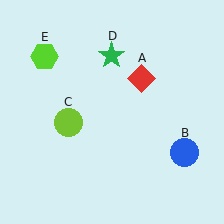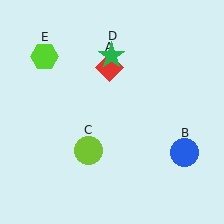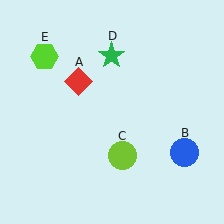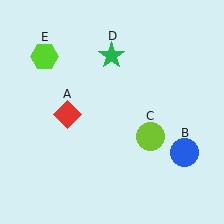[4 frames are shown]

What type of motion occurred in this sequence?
The red diamond (object A), lime circle (object C) rotated counterclockwise around the center of the scene.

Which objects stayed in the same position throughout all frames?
Blue circle (object B) and green star (object D) and lime hexagon (object E) remained stationary.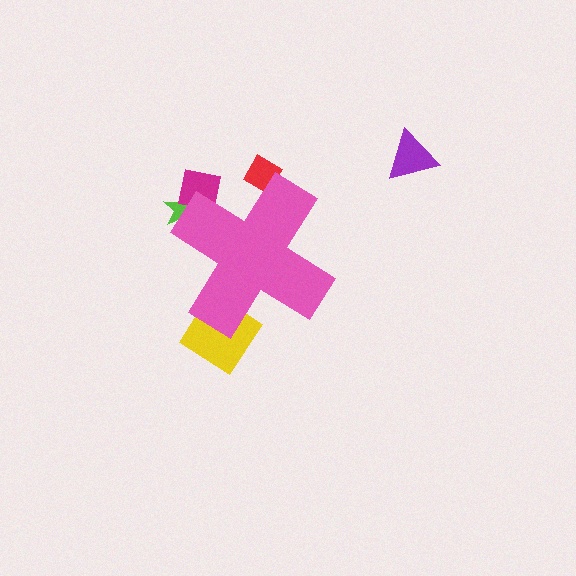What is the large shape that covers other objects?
A pink cross.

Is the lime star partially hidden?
Yes, the lime star is partially hidden behind the pink cross.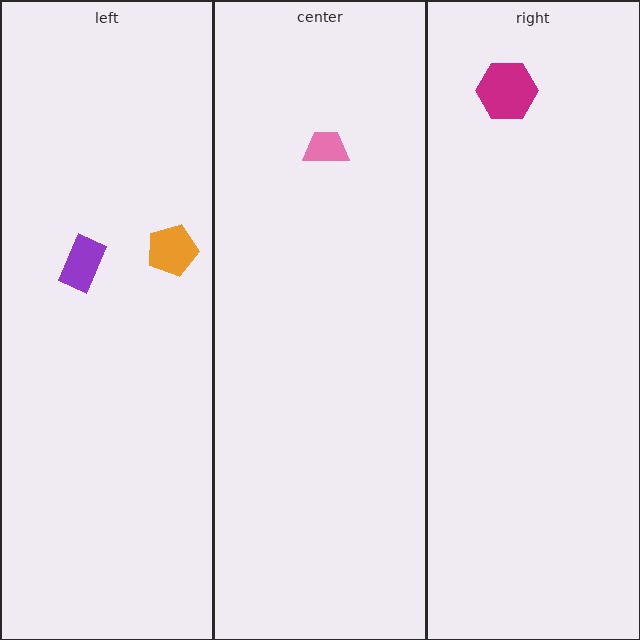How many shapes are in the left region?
2.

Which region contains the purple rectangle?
The left region.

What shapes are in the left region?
The purple rectangle, the orange pentagon.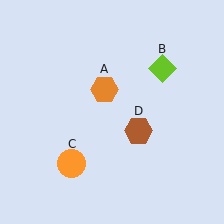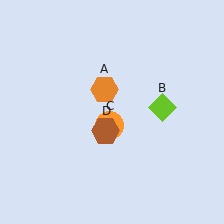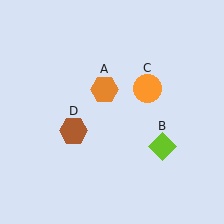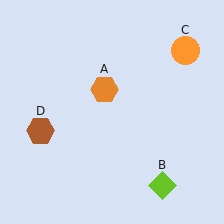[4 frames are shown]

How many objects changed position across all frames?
3 objects changed position: lime diamond (object B), orange circle (object C), brown hexagon (object D).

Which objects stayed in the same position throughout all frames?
Orange hexagon (object A) remained stationary.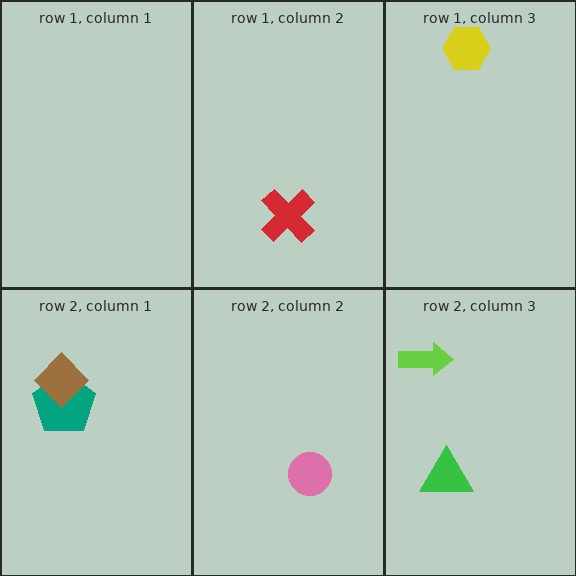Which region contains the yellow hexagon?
The row 1, column 3 region.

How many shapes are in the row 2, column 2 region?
1.